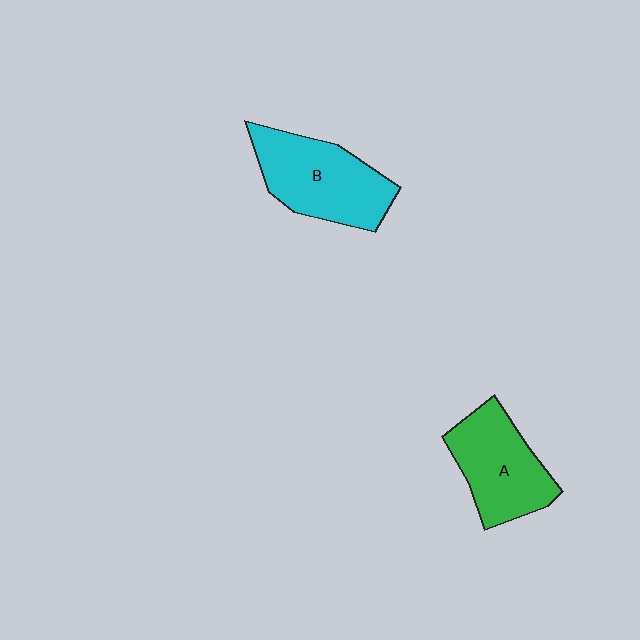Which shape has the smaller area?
Shape A (green).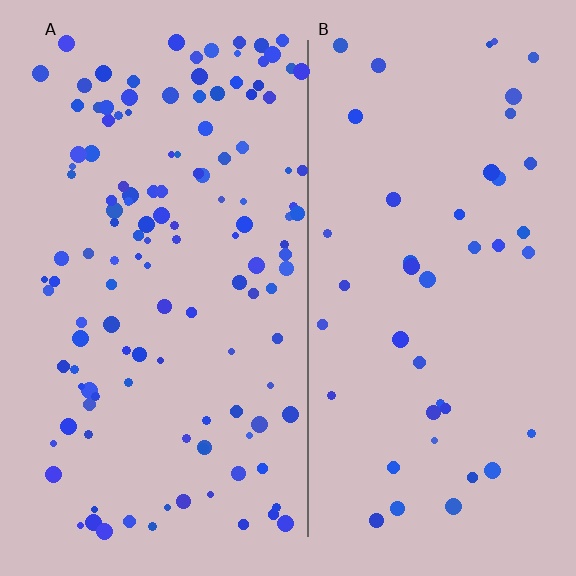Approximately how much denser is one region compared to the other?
Approximately 2.9× — region A over region B.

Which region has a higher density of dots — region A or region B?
A (the left).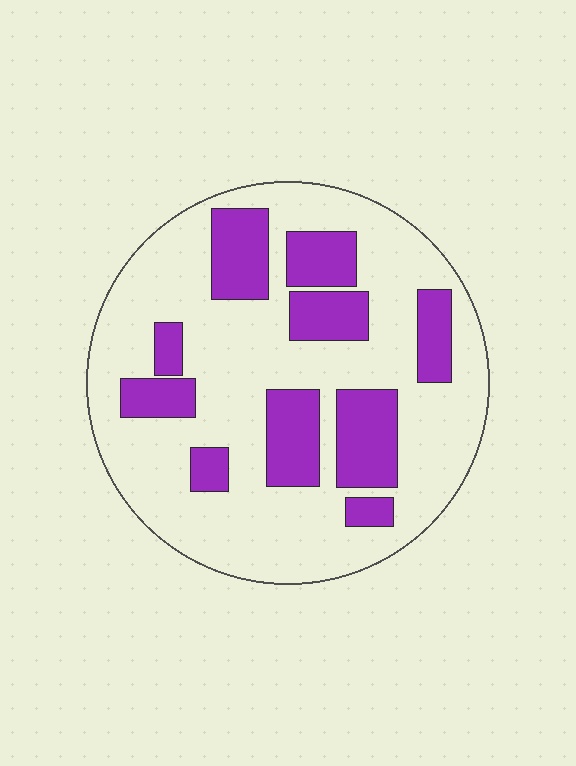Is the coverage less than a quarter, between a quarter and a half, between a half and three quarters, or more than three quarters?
Between a quarter and a half.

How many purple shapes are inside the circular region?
10.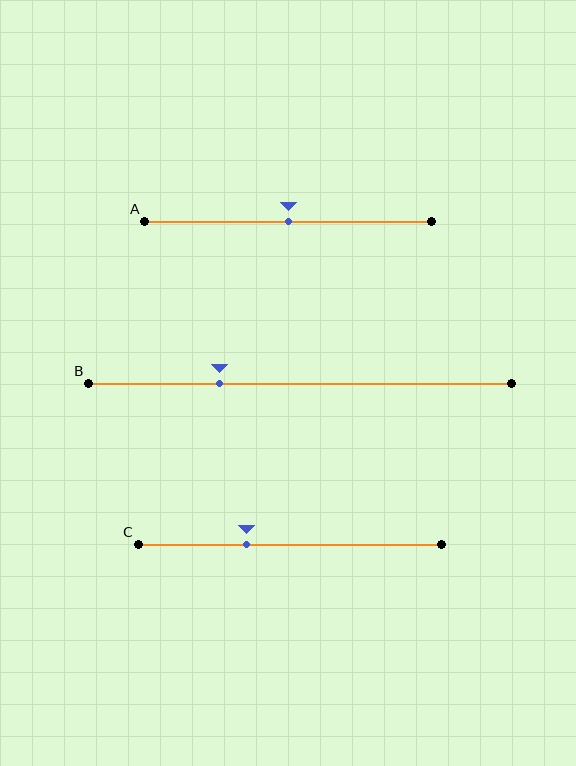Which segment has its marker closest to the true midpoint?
Segment A has its marker closest to the true midpoint.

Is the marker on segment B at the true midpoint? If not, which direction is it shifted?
No, the marker on segment B is shifted to the left by about 19% of the segment length.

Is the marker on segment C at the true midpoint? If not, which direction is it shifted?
No, the marker on segment C is shifted to the left by about 14% of the segment length.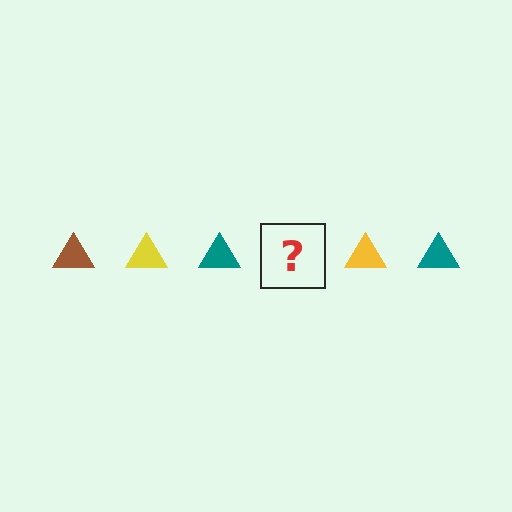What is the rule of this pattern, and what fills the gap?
The rule is that the pattern cycles through brown, yellow, teal triangles. The gap should be filled with a brown triangle.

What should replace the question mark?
The question mark should be replaced with a brown triangle.